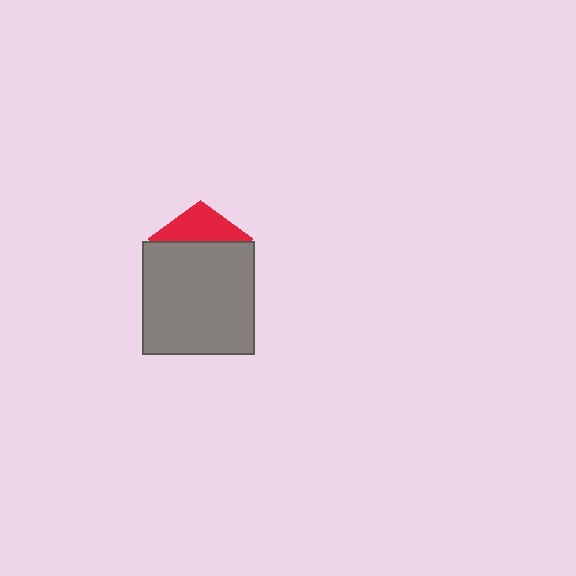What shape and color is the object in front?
The object in front is a gray square.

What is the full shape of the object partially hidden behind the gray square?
The partially hidden object is a red pentagon.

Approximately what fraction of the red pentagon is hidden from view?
Roughly 68% of the red pentagon is hidden behind the gray square.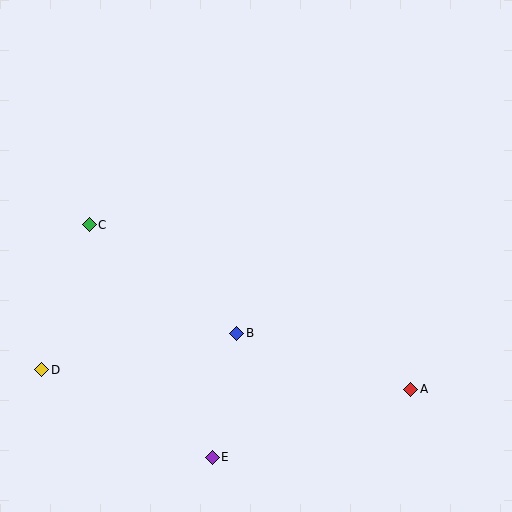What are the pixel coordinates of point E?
Point E is at (212, 457).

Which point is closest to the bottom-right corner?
Point A is closest to the bottom-right corner.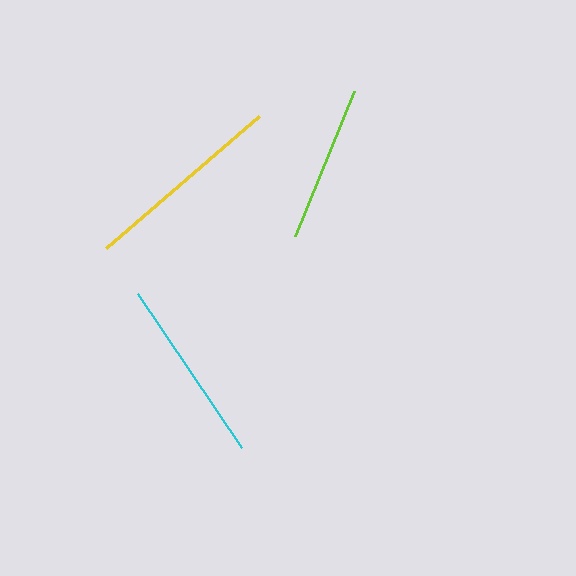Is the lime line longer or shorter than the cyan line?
The cyan line is longer than the lime line.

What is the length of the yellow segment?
The yellow segment is approximately 202 pixels long.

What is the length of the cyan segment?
The cyan segment is approximately 186 pixels long.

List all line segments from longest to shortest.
From longest to shortest: yellow, cyan, lime.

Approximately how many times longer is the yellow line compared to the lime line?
The yellow line is approximately 1.3 times the length of the lime line.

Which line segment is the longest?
The yellow line is the longest at approximately 202 pixels.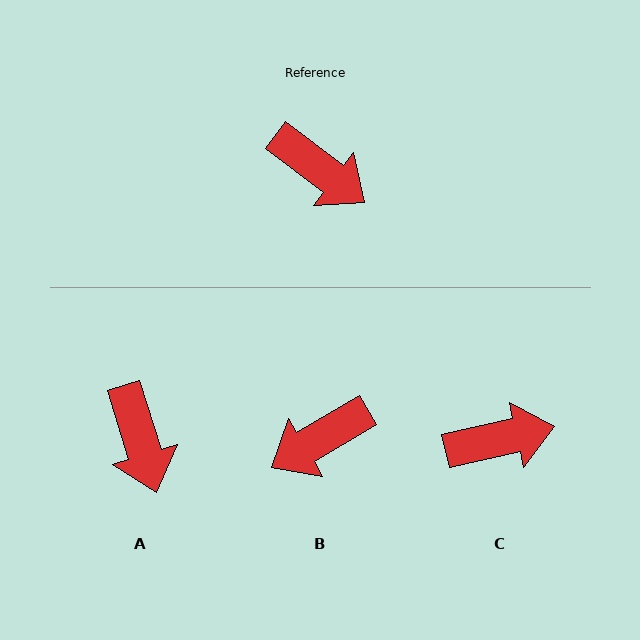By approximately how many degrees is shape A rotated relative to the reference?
Approximately 36 degrees clockwise.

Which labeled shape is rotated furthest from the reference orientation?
B, about 112 degrees away.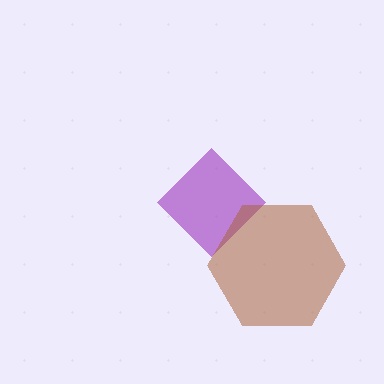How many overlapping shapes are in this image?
There are 2 overlapping shapes in the image.